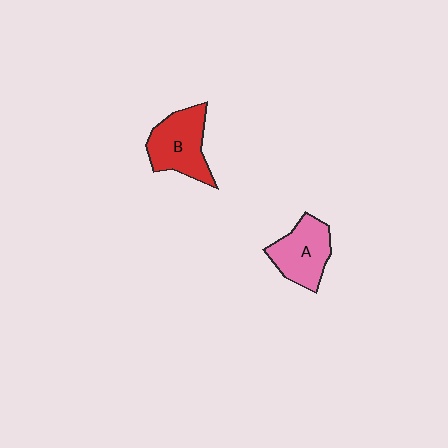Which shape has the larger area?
Shape B (red).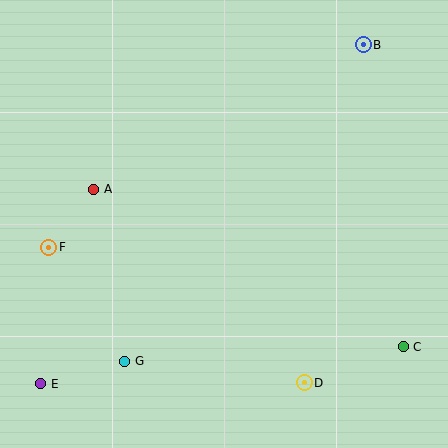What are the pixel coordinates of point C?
Point C is at (403, 347).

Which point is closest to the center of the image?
Point A at (94, 189) is closest to the center.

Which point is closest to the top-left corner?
Point A is closest to the top-left corner.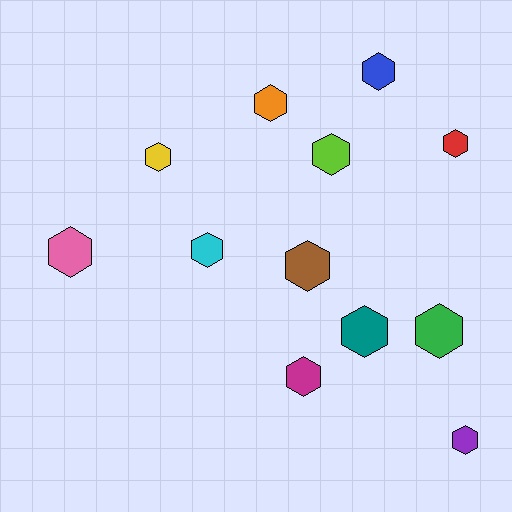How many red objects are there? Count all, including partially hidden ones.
There is 1 red object.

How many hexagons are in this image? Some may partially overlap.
There are 12 hexagons.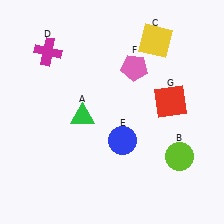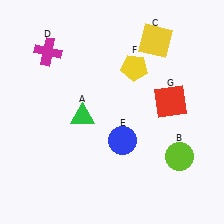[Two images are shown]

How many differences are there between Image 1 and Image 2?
There is 1 difference between the two images.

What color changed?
The pentagon (F) changed from pink in Image 1 to yellow in Image 2.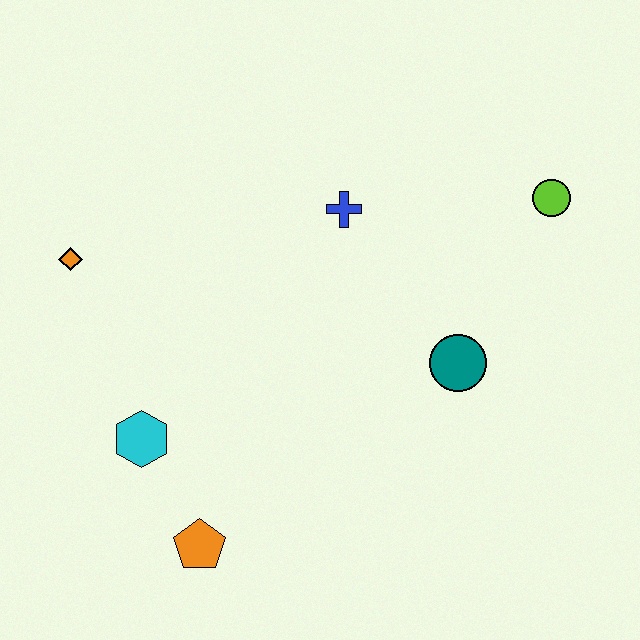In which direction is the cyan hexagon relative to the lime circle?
The cyan hexagon is to the left of the lime circle.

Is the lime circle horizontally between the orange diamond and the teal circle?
No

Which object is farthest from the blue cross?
The orange pentagon is farthest from the blue cross.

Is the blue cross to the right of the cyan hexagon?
Yes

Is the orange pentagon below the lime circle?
Yes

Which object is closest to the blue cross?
The teal circle is closest to the blue cross.